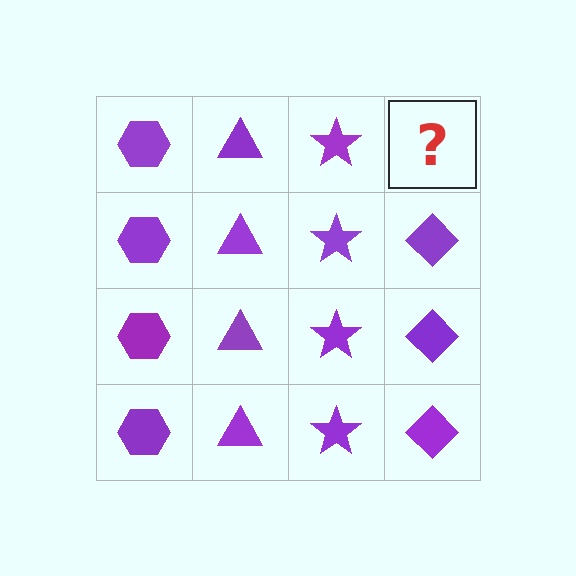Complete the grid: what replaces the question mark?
The question mark should be replaced with a purple diamond.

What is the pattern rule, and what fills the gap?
The rule is that each column has a consistent shape. The gap should be filled with a purple diamond.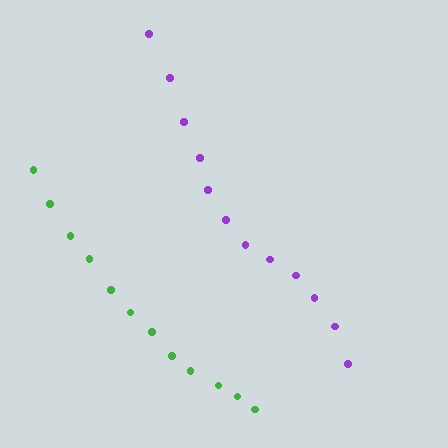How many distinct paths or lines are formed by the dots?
There are 2 distinct paths.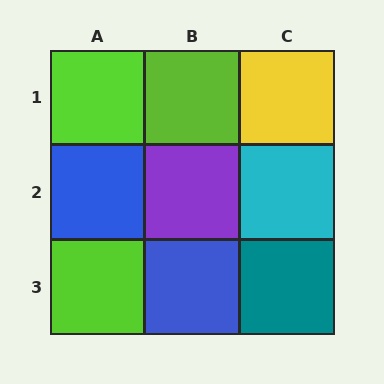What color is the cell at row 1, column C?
Yellow.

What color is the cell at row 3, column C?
Teal.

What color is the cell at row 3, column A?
Lime.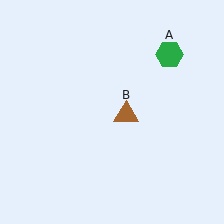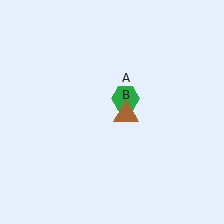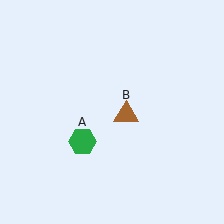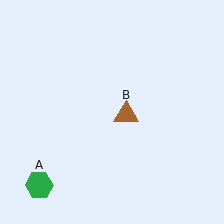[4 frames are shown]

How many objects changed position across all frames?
1 object changed position: green hexagon (object A).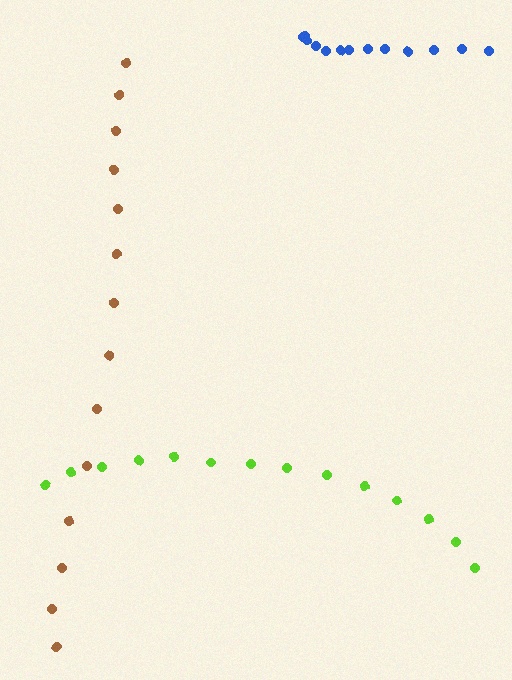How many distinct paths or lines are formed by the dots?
There are 3 distinct paths.